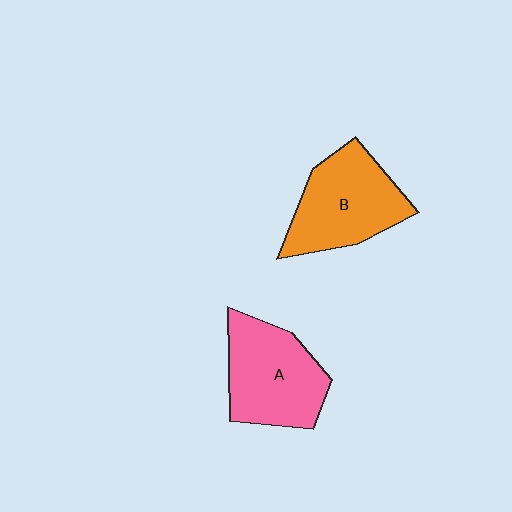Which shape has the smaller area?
Shape B (orange).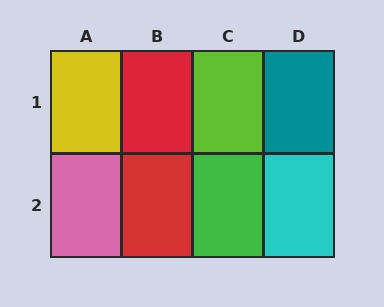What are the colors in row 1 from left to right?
Yellow, red, lime, teal.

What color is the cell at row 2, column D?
Cyan.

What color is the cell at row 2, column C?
Green.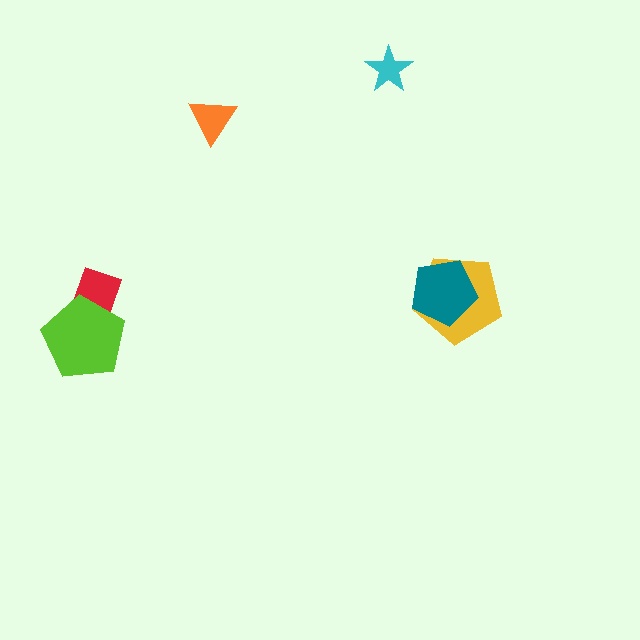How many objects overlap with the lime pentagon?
1 object overlaps with the lime pentagon.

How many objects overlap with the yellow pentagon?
1 object overlaps with the yellow pentagon.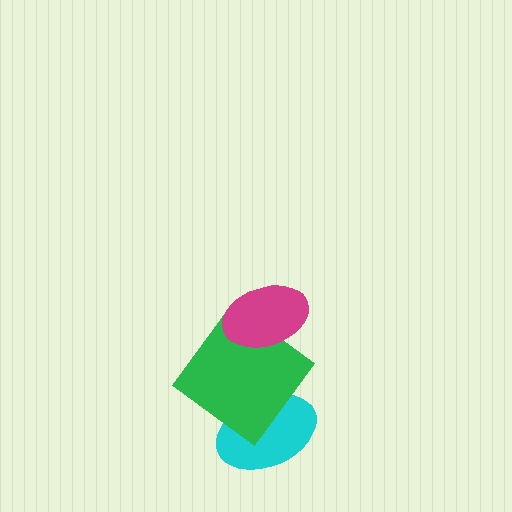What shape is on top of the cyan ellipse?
The green diamond is on top of the cyan ellipse.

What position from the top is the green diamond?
The green diamond is 2nd from the top.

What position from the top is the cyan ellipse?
The cyan ellipse is 3rd from the top.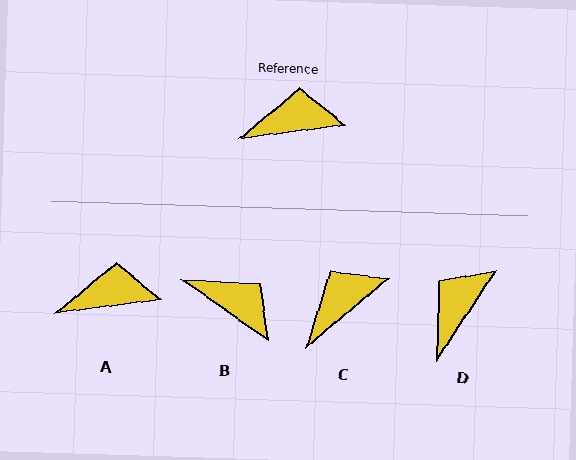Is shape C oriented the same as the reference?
No, it is off by about 32 degrees.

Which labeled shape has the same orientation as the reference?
A.